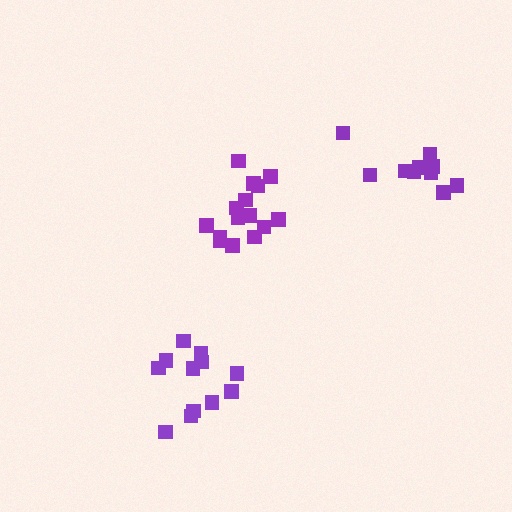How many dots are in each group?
Group 1: 15 dots, Group 2: 10 dots, Group 3: 12 dots (37 total).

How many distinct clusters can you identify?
There are 3 distinct clusters.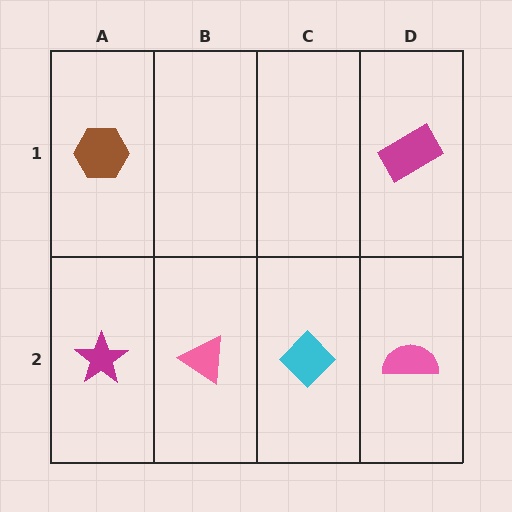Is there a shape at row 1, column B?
No, that cell is empty.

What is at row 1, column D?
A magenta rectangle.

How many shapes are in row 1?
2 shapes.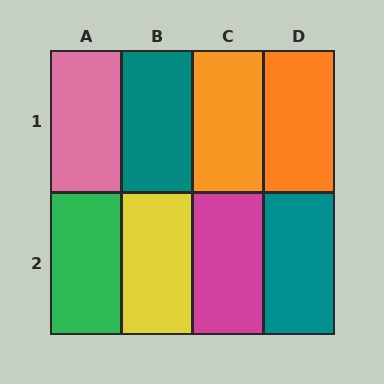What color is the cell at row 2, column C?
Magenta.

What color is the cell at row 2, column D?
Teal.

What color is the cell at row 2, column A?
Green.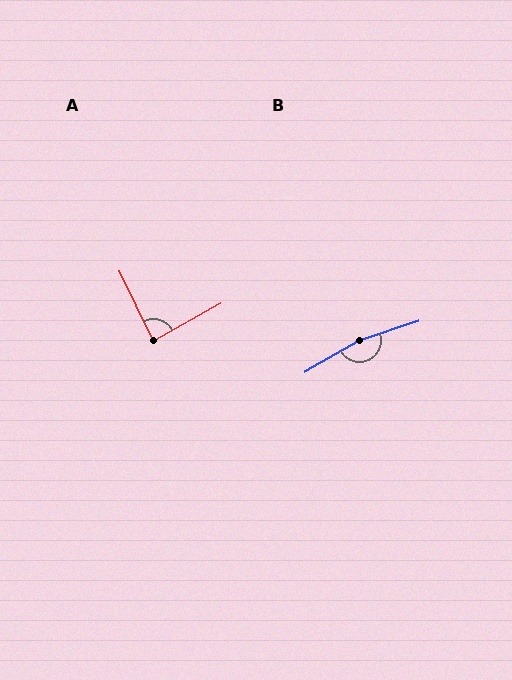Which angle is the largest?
B, at approximately 168 degrees.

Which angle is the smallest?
A, at approximately 87 degrees.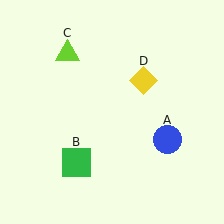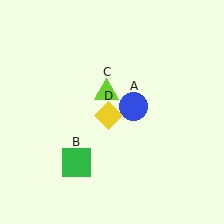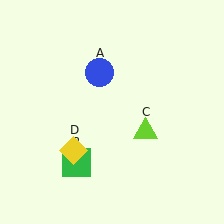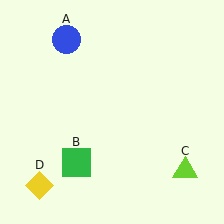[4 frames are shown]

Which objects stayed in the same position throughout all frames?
Green square (object B) remained stationary.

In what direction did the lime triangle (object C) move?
The lime triangle (object C) moved down and to the right.